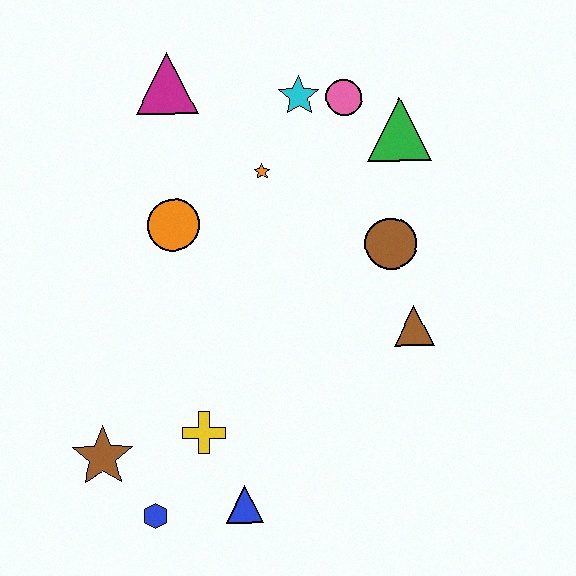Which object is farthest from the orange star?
The blue hexagon is farthest from the orange star.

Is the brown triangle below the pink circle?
Yes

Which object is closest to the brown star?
The blue hexagon is closest to the brown star.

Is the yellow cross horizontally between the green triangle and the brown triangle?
No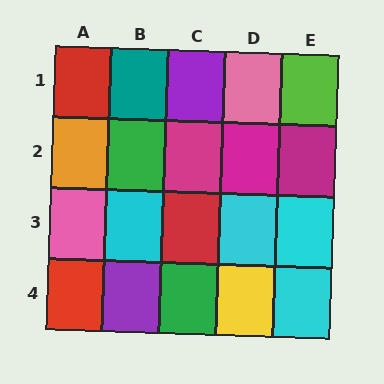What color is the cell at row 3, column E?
Cyan.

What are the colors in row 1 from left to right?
Red, teal, purple, pink, lime.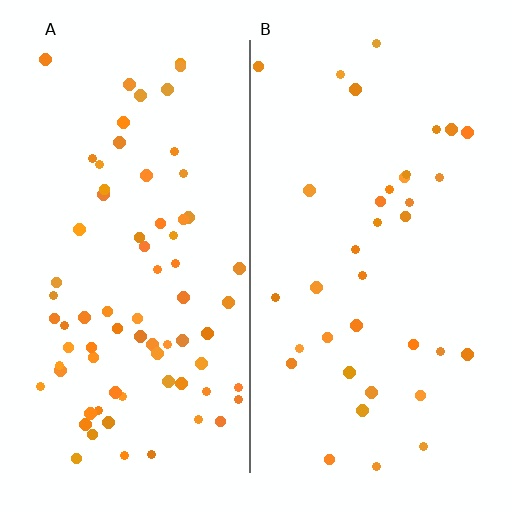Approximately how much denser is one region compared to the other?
Approximately 2.0× — region A over region B.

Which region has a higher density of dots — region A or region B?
A (the left).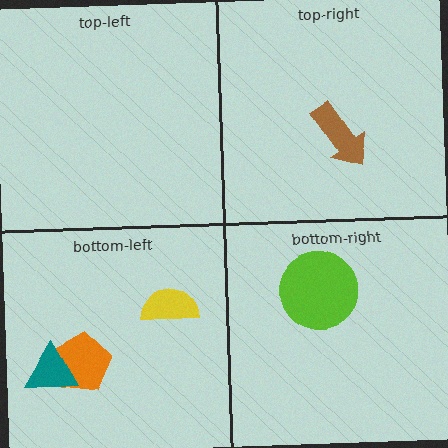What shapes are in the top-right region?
The brown arrow.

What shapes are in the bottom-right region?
The lime circle.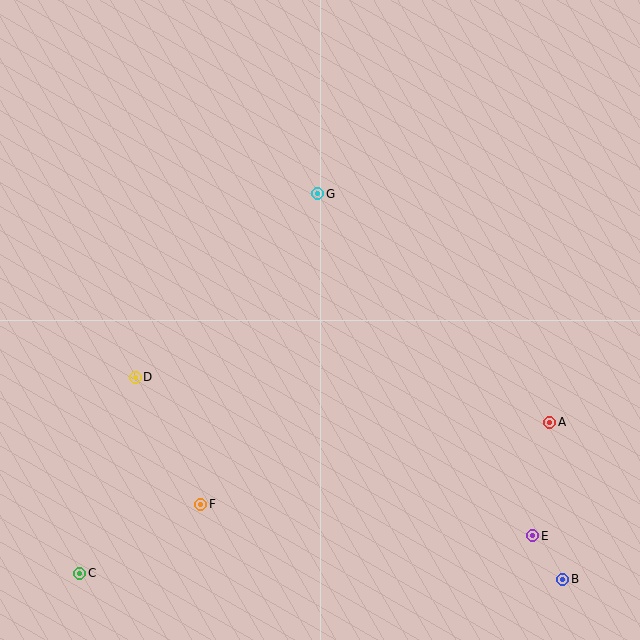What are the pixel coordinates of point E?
Point E is at (533, 536).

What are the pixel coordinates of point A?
Point A is at (550, 422).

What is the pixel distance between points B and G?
The distance between B and G is 457 pixels.